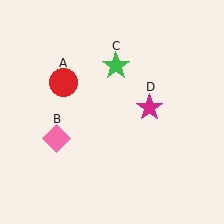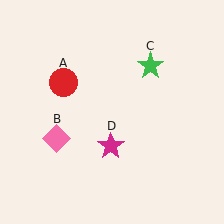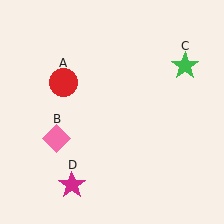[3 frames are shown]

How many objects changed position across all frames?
2 objects changed position: green star (object C), magenta star (object D).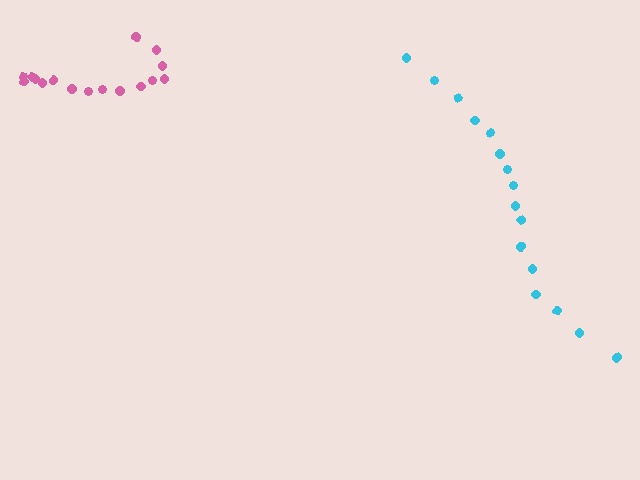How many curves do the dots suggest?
There are 2 distinct paths.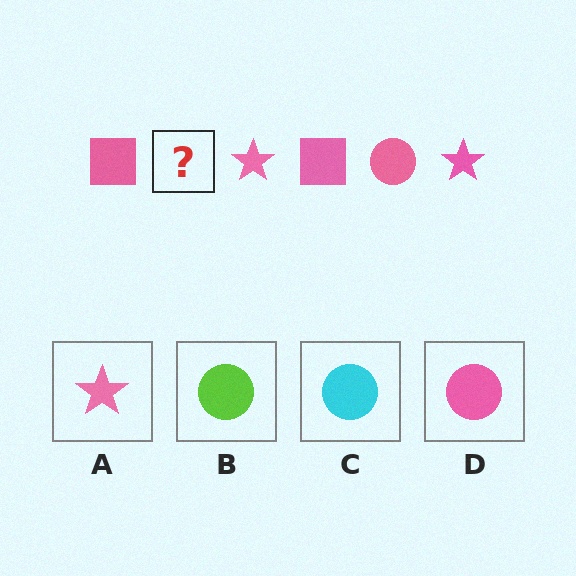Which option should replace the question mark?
Option D.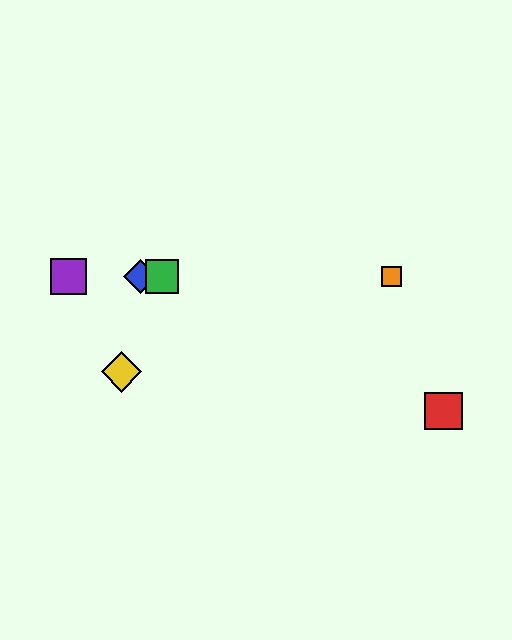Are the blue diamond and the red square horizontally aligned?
No, the blue diamond is at y≈276 and the red square is at y≈411.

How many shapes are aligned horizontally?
4 shapes (the blue diamond, the green square, the purple square, the orange square) are aligned horizontally.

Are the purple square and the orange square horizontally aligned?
Yes, both are at y≈276.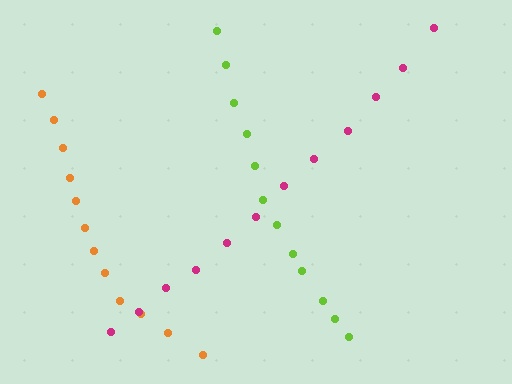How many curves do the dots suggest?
There are 3 distinct paths.